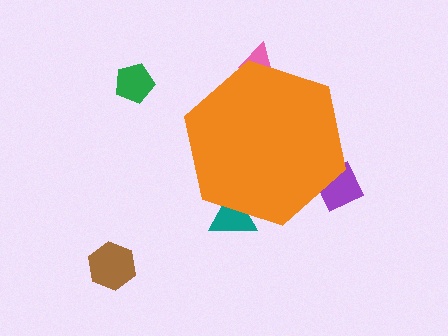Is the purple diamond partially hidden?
Yes, the purple diamond is partially hidden behind the orange hexagon.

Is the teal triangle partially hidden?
Yes, the teal triangle is partially hidden behind the orange hexagon.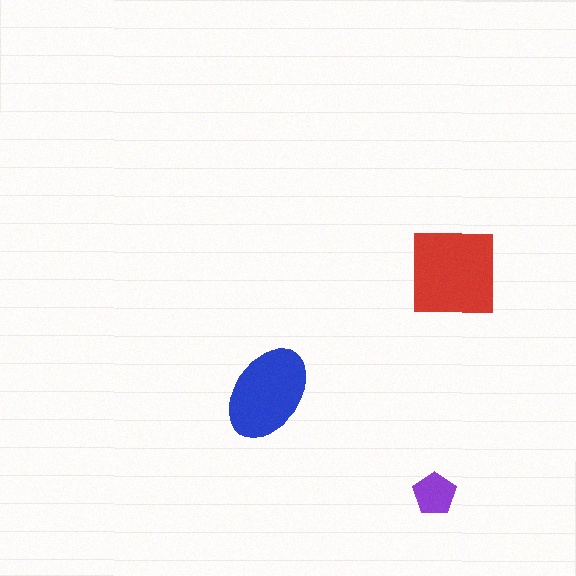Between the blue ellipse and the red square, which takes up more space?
The red square.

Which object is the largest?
The red square.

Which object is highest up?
The red square is topmost.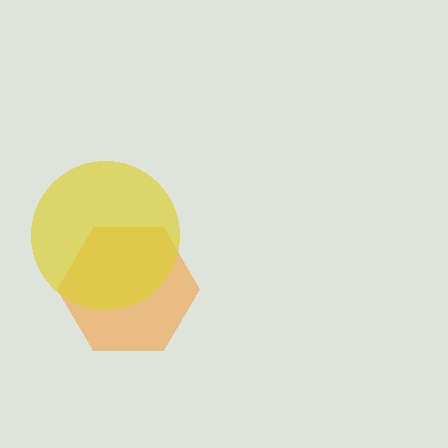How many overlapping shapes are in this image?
There are 2 overlapping shapes in the image.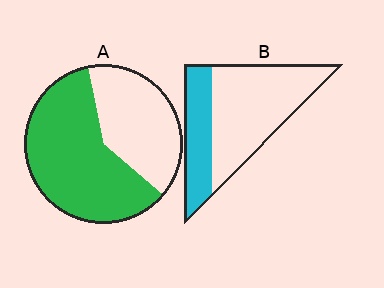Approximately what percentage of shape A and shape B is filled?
A is approximately 60% and B is approximately 30%.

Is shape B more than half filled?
No.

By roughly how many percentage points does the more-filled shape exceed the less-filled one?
By roughly 30 percentage points (A over B).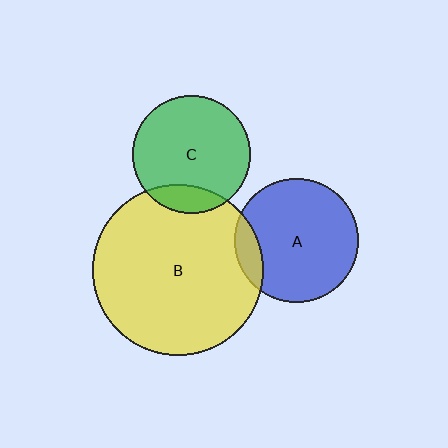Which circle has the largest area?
Circle B (yellow).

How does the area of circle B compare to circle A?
Approximately 1.9 times.